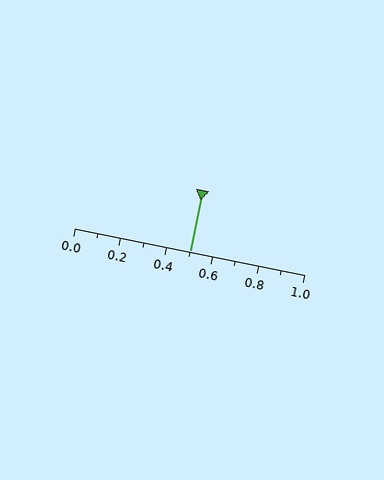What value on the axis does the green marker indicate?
The marker indicates approximately 0.5.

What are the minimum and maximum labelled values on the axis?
The axis runs from 0.0 to 1.0.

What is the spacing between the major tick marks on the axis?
The major ticks are spaced 0.2 apart.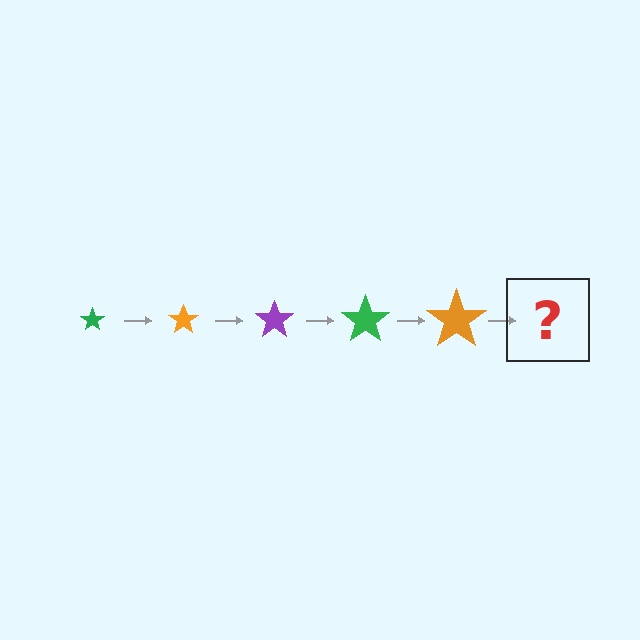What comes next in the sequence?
The next element should be a purple star, larger than the previous one.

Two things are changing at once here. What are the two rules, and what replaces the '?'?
The two rules are that the star grows larger each step and the color cycles through green, orange, and purple. The '?' should be a purple star, larger than the previous one.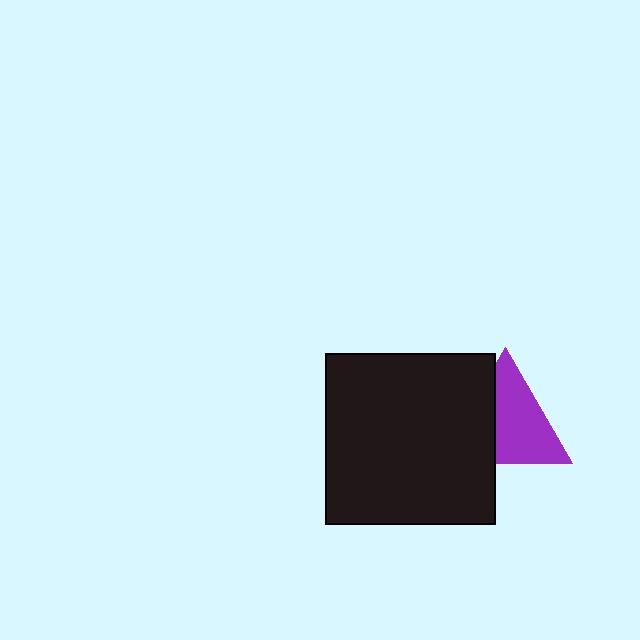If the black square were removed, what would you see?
You would see the complete purple triangle.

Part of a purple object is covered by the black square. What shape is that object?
It is a triangle.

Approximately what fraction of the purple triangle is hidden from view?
Roughly 37% of the purple triangle is hidden behind the black square.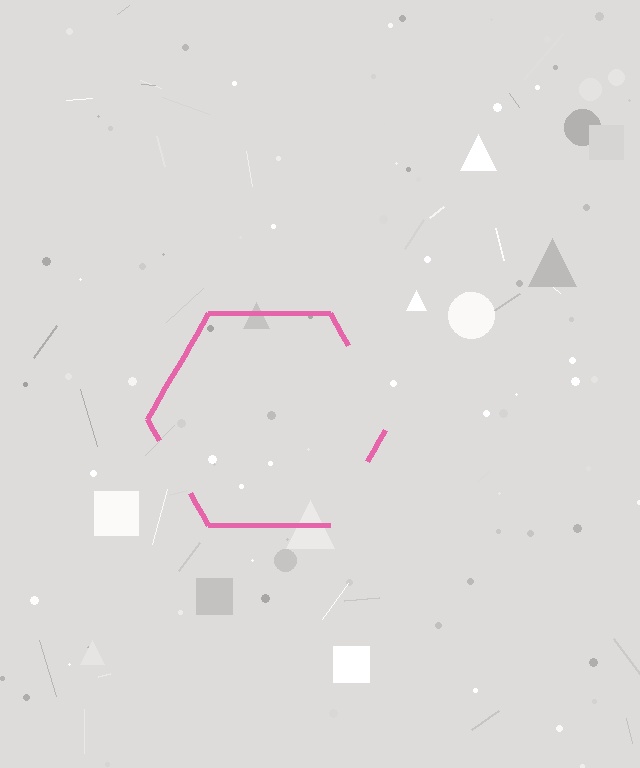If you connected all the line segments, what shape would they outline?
They would outline a hexagon.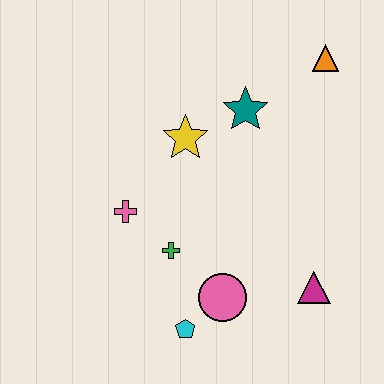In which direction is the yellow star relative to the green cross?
The yellow star is above the green cross.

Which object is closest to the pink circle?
The cyan pentagon is closest to the pink circle.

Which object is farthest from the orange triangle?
The cyan pentagon is farthest from the orange triangle.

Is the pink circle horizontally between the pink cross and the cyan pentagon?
No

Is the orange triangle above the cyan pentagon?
Yes